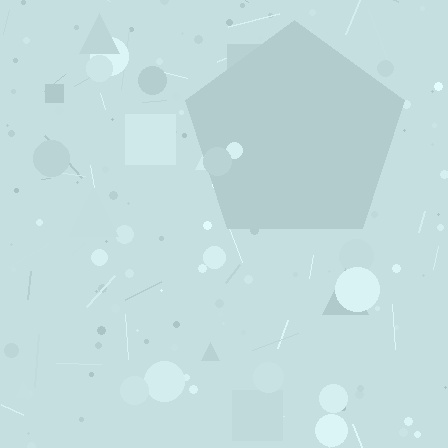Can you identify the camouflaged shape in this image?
The camouflaged shape is a pentagon.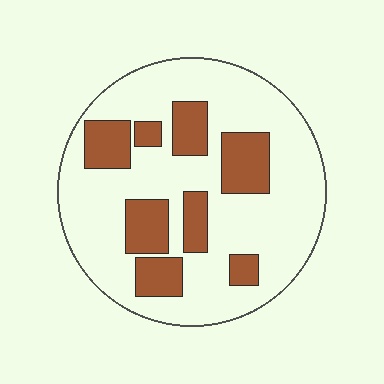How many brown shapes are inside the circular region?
8.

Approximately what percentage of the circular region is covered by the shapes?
Approximately 25%.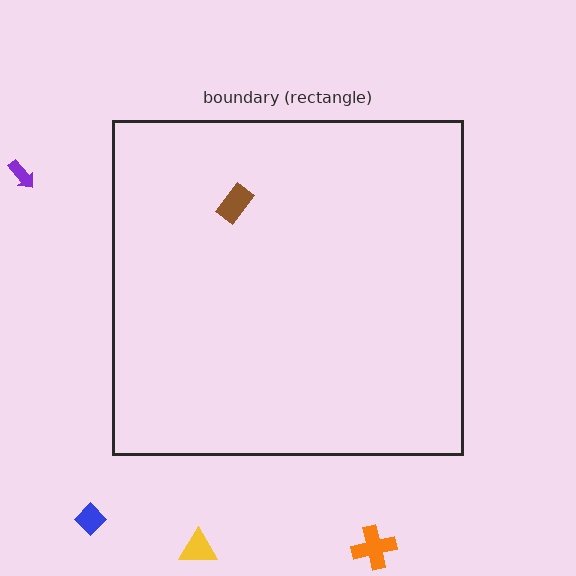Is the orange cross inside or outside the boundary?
Outside.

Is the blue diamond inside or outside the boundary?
Outside.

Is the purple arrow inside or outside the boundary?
Outside.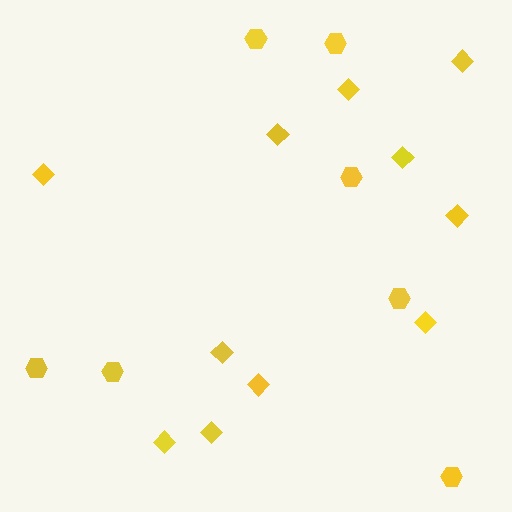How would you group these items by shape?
There are 2 groups: one group of diamonds (11) and one group of hexagons (7).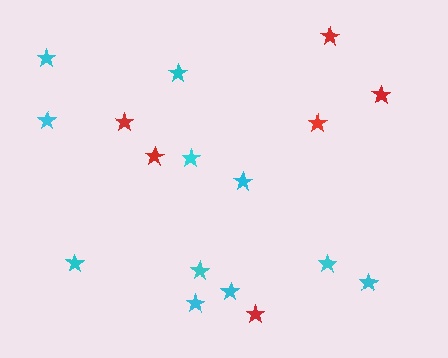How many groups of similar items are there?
There are 2 groups: one group of cyan stars (11) and one group of red stars (6).